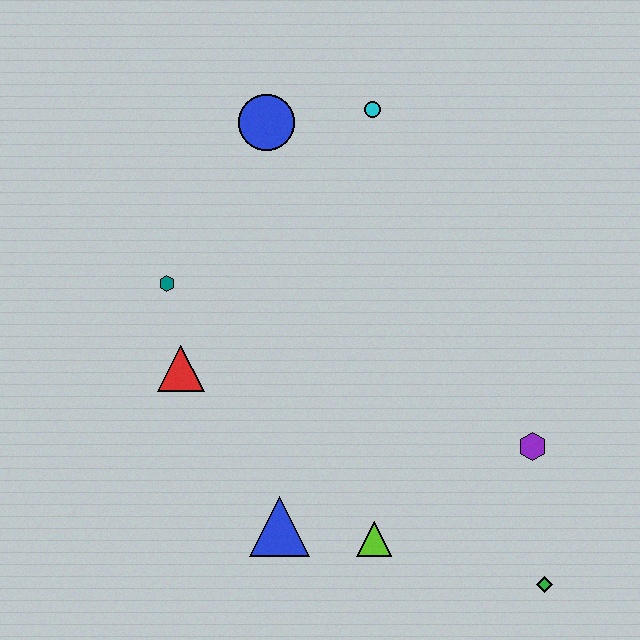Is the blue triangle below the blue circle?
Yes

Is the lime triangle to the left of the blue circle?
No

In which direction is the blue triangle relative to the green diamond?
The blue triangle is to the left of the green diamond.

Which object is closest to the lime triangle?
The blue triangle is closest to the lime triangle.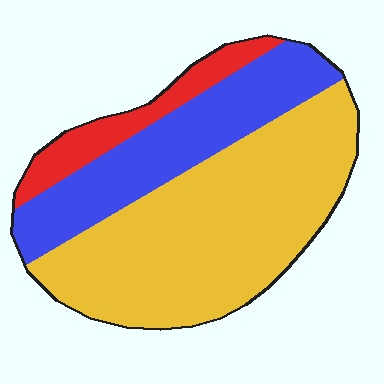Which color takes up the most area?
Yellow, at roughly 60%.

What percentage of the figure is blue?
Blue covers roughly 30% of the figure.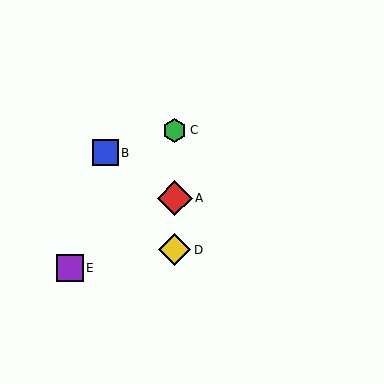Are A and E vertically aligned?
No, A is at x≈175 and E is at x≈70.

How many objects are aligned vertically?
3 objects (A, C, D) are aligned vertically.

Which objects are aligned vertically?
Objects A, C, D are aligned vertically.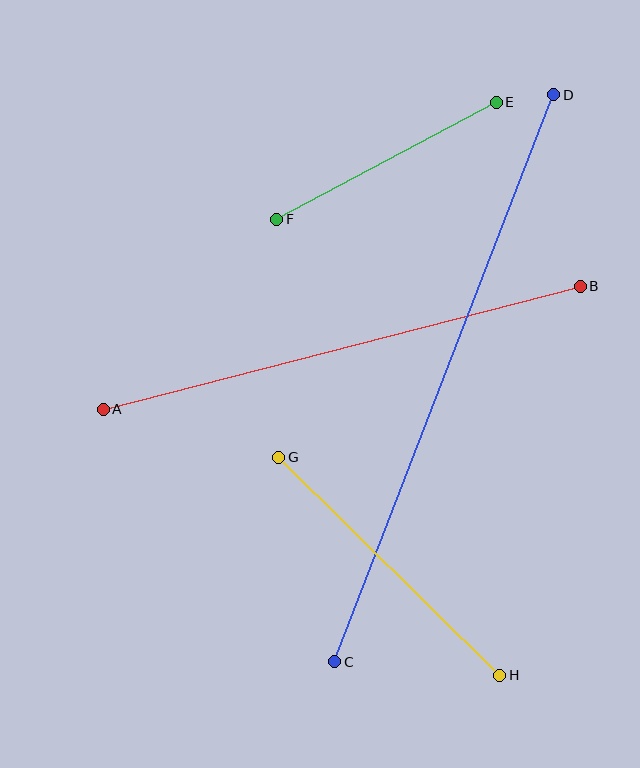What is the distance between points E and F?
The distance is approximately 249 pixels.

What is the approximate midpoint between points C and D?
The midpoint is at approximately (444, 378) pixels.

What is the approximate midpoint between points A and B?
The midpoint is at approximately (342, 348) pixels.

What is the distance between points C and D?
The distance is approximately 608 pixels.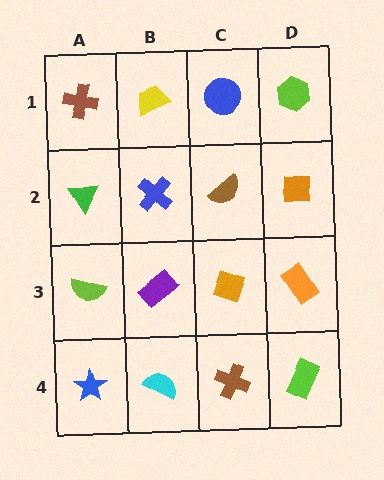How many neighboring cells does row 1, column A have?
2.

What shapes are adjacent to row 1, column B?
A blue cross (row 2, column B), a brown cross (row 1, column A), a blue circle (row 1, column C).